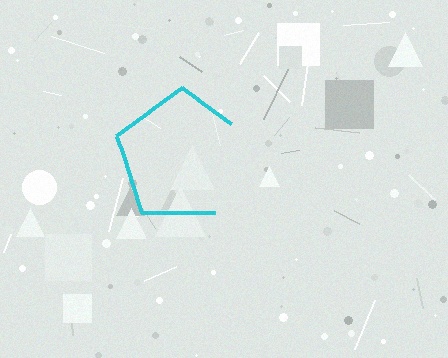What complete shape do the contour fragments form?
The contour fragments form a pentagon.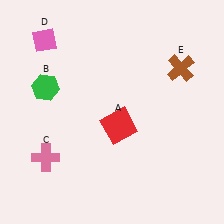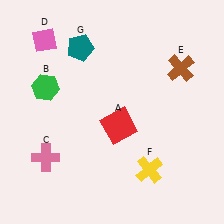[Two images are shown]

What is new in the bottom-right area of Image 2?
A yellow cross (F) was added in the bottom-right area of Image 2.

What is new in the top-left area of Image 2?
A teal pentagon (G) was added in the top-left area of Image 2.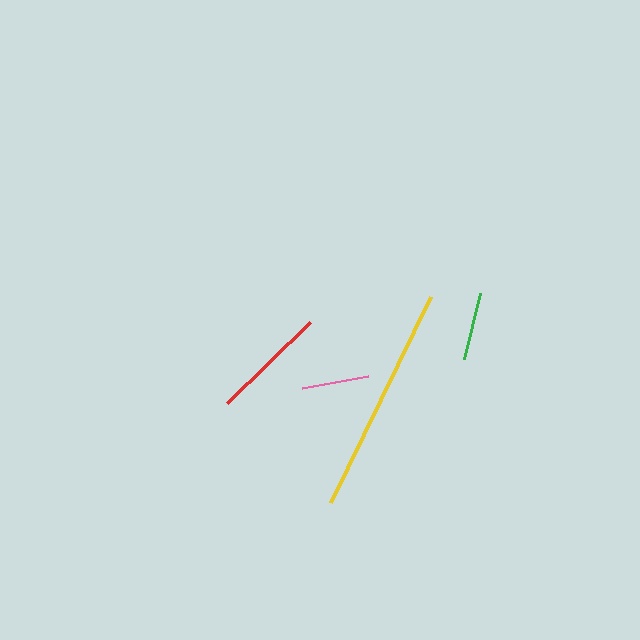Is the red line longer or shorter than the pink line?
The red line is longer than the pink line.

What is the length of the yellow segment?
The yellow segment is approximately 229 pixels long.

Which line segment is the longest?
The yellow line is the longest at approximately 229 pixels.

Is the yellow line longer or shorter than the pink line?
The yellow line is longer than the pink line.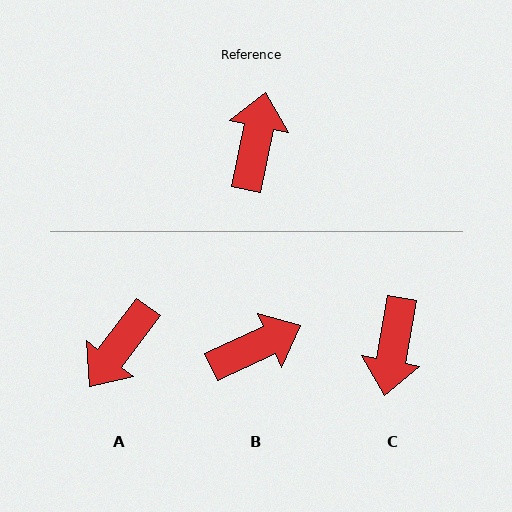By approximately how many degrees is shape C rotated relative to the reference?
Approximately 179 degrees clockwise.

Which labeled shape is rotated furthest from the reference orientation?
C, about 179 degrees away.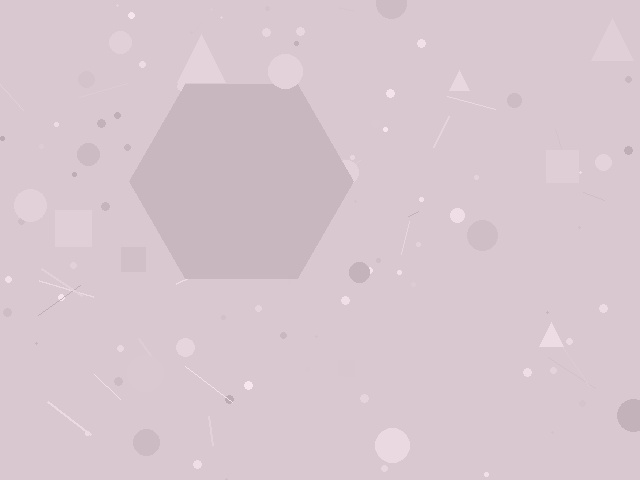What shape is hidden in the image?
A hexagon is hidden in the image.